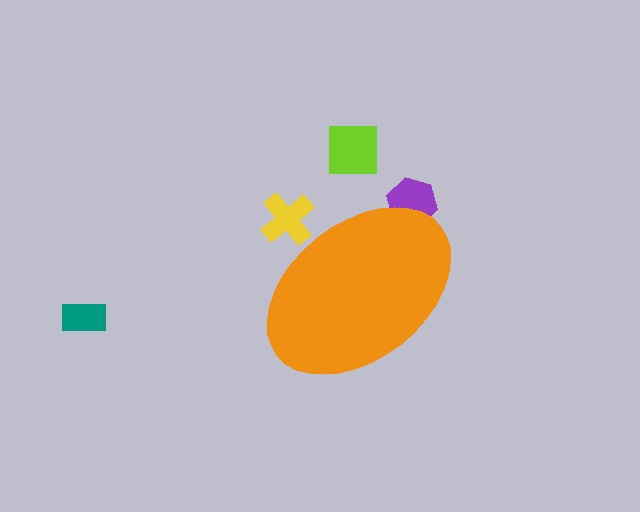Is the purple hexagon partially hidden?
Yes, the purple hexagon is partially hidden behind the orange ellipse.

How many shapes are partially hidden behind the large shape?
2 shapes are partially hidden.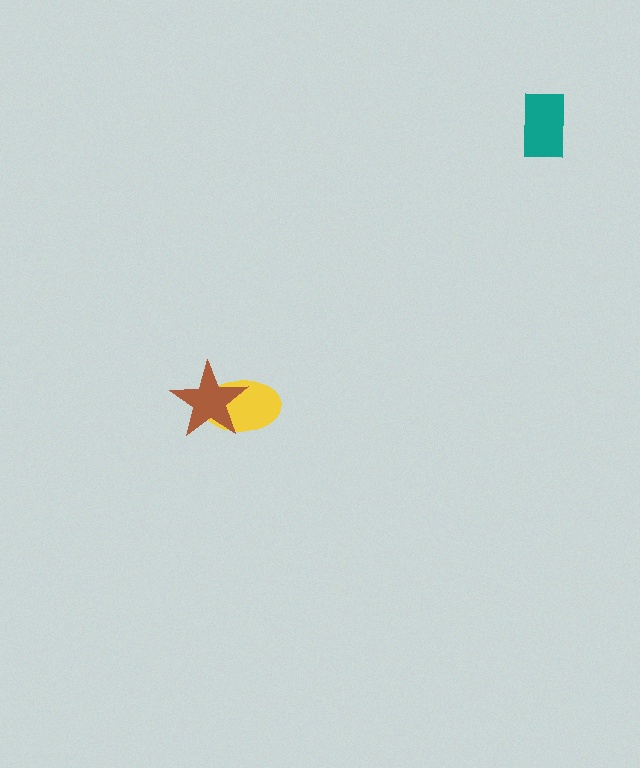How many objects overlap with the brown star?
1 object overlaps with the brown star.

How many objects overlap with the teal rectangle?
0 objects overlap with the teal rectangle.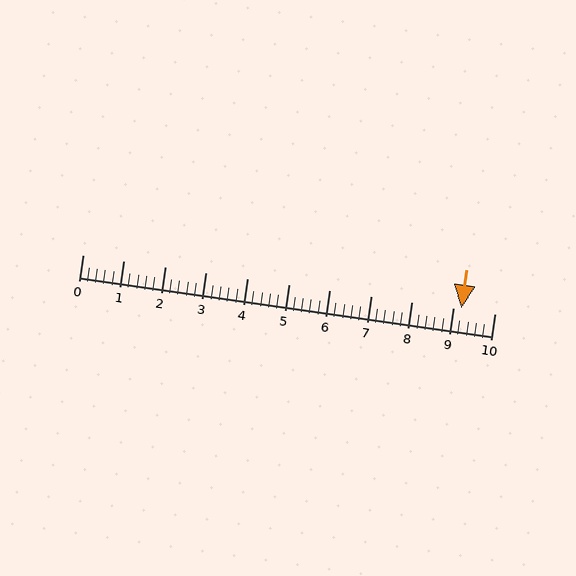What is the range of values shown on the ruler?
The ruler shows values from 0 to 10.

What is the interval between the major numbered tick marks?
The major tick marks are spaced 1 units apart.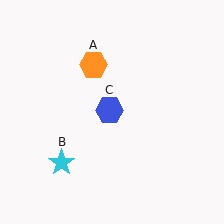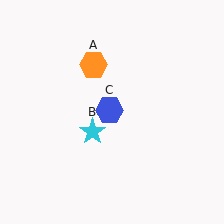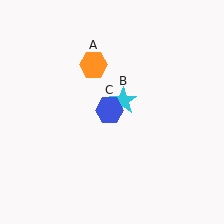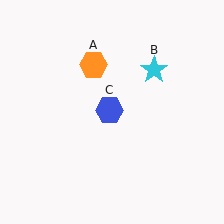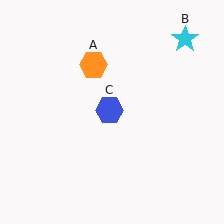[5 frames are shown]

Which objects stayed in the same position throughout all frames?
Orange hexagon (object A) and blue hexagon (object C) remained stationary.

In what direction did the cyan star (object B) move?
The cyan star (object B) moved up and to the right.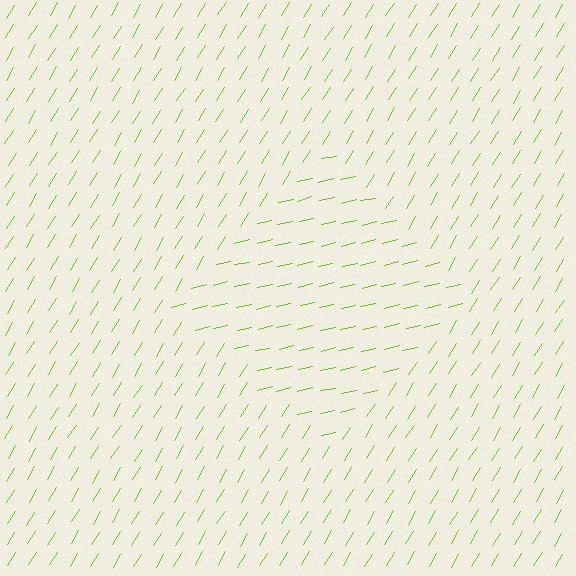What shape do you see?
I see a diamond.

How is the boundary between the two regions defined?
The boundary is defined purely by a change in line orientation (approximately 45 degrees difference). All lines are the same color and thickness.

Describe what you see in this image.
The image is filled with small lime line segments. A diamond region in the image has lines oriented differently from the surrounding lines, creating a visible texture boundary.